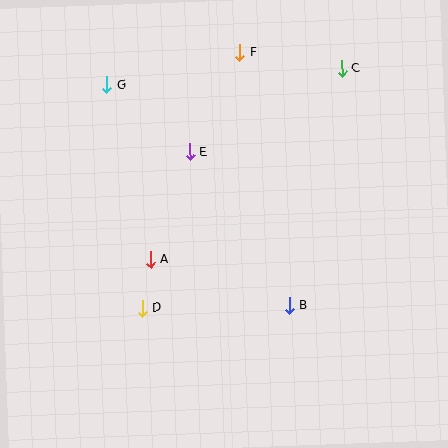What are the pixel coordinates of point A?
Point A is at (151, 259).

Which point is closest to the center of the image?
Point E at (190, 152) is closest to the center.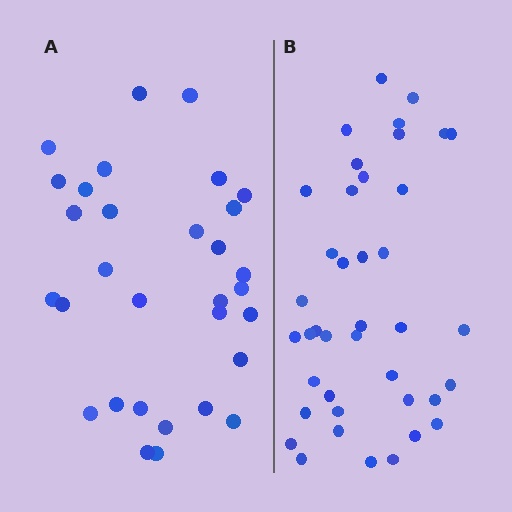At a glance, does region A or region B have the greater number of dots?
Region B (the right region) has more dots.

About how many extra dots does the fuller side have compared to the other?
Region B has roughly 8 or so more dots than region A.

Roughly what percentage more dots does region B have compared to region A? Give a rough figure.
About 30% more.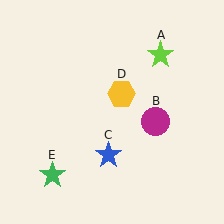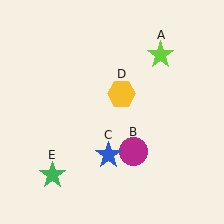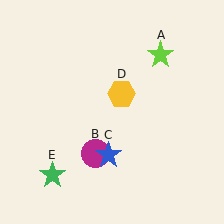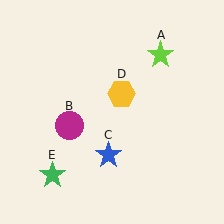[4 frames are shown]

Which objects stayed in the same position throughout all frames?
Lime star (object A) and blue star (object C) and yellow hexagon (object D) and green star (object E) remained stationary.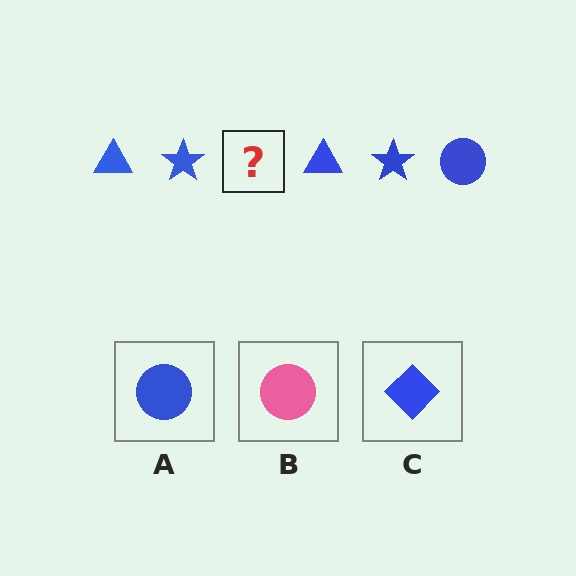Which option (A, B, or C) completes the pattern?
A.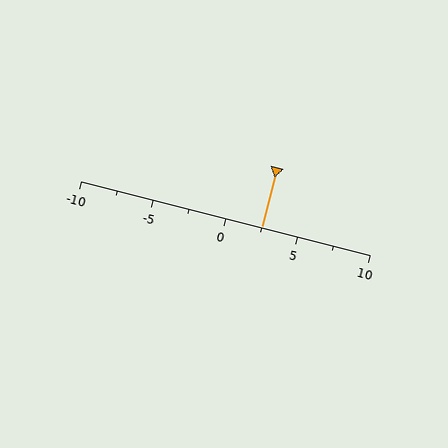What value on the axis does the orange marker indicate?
The marker indicates approximately 2.5.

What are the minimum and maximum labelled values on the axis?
The axis runs from -10 to 10.